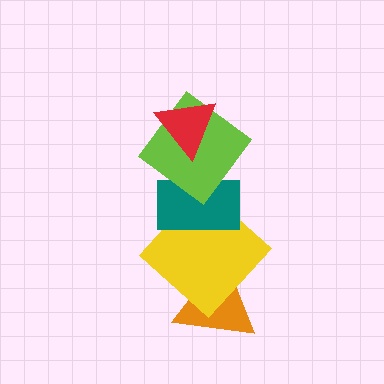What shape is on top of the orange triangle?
The yellow diamond is on top of the orange triangle.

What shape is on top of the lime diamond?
The red triangle is on top of the lime diamond.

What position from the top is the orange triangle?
The orange triangle is 5th from the top.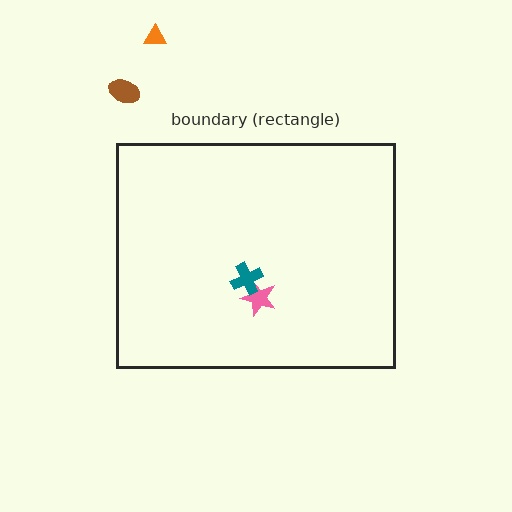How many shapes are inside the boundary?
2 inside, 2 outside.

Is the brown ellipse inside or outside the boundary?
Outside.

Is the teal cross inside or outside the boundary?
Inside.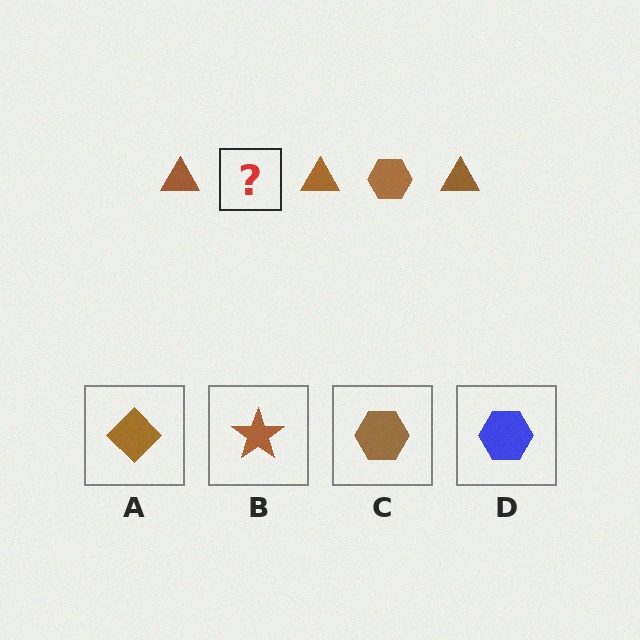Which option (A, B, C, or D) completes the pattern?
C.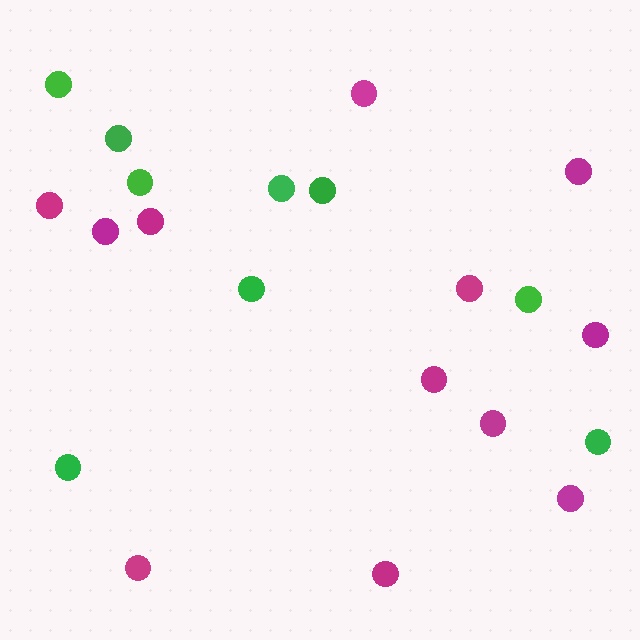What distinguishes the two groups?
There are 2 groups: one group of magenta circles (12) and one group of green circles (9).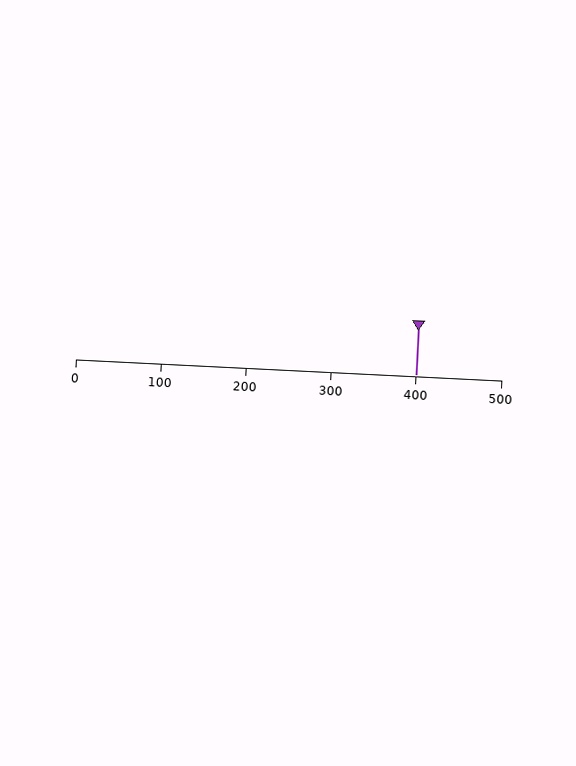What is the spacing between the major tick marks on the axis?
The major ticks are spaced 100 apart.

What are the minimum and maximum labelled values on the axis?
The axis runs from 0 to 500.